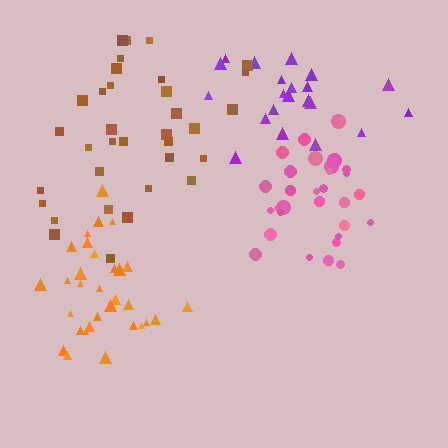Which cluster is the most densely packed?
Pink.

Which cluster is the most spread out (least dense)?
Brown.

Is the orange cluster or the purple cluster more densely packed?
Orange.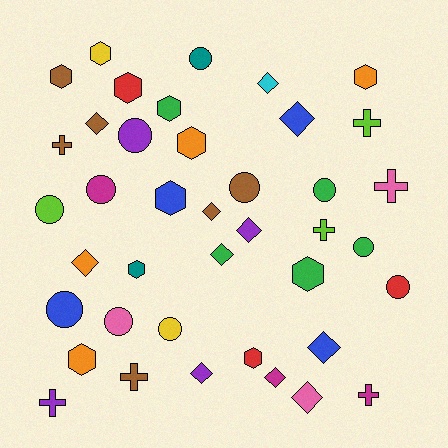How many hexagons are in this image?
There are 11 hexagons.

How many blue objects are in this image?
There are 4 blue objects.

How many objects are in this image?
There are 40 objects.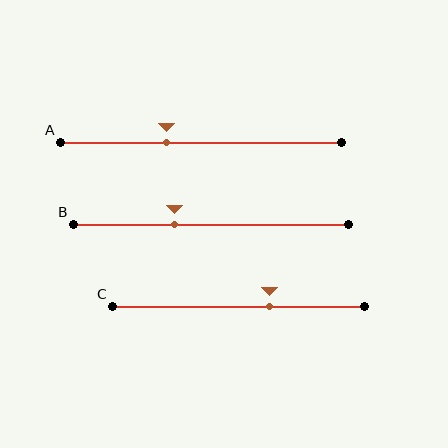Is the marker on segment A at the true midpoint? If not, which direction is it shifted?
No, the marker on segment A is shifted to the left by about 12% of the segment length.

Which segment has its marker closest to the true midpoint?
Segment A has its marker closest to the true midpoint.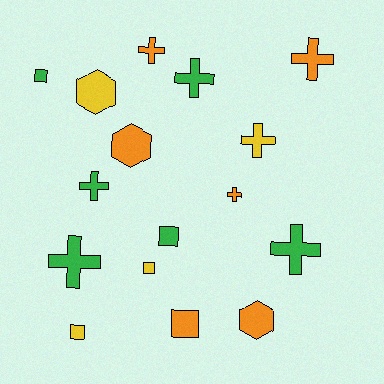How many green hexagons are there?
There are no green hexagons.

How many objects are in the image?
There are 16 objects.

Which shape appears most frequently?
Cross, with 8 objects.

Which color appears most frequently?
Orange, with 6 objects.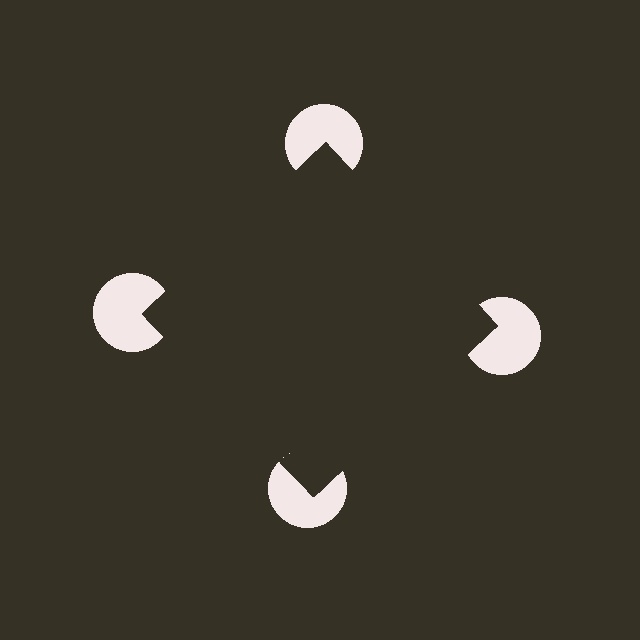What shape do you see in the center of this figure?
An illusory square — its edges are inferred from the aligned wedge cuts in the pac-man discs, not physically drawn.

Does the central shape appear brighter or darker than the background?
It typically appears slightly darker than the background, even though no actual brightness change is drawn.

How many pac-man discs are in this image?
There are 4 — one at each vertex of the illusory square.